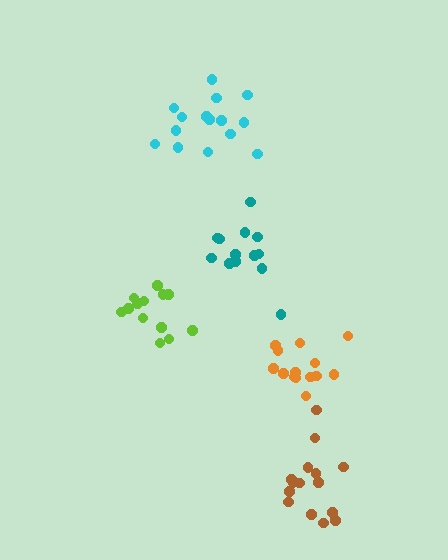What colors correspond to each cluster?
The clusters are colored: teal, orange, brown, lime, cyan.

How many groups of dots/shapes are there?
There are 5 groups.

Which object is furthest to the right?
The brown cluster is rightmost.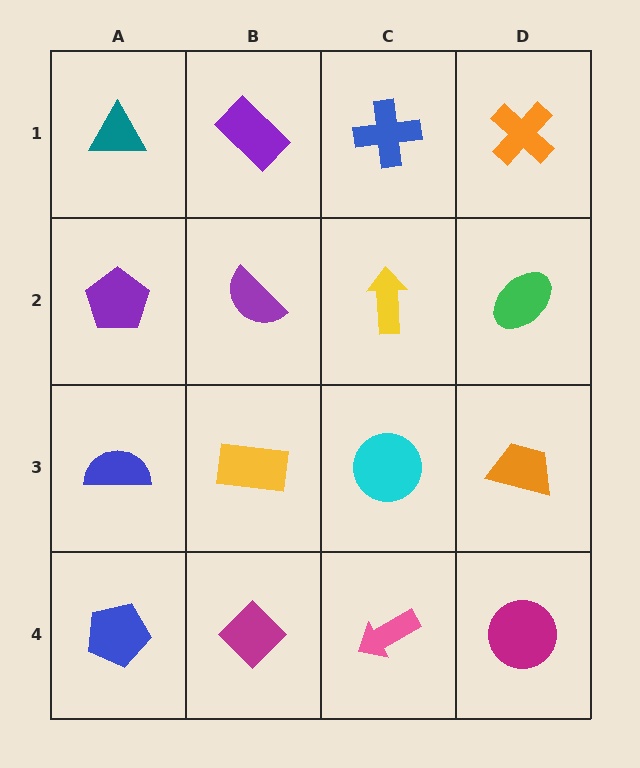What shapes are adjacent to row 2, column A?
A teal triangle (row 1, column A), a blue semicircle (row 3, column A), a purple semicircle (row 2, column B).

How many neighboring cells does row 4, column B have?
3.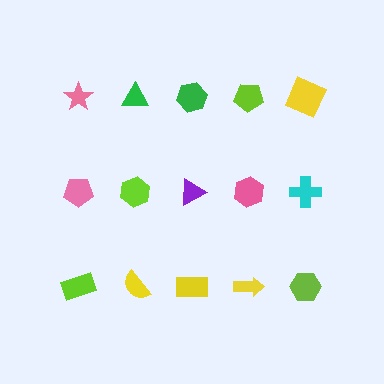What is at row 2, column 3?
A purple triangle.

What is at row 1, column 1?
A pink star.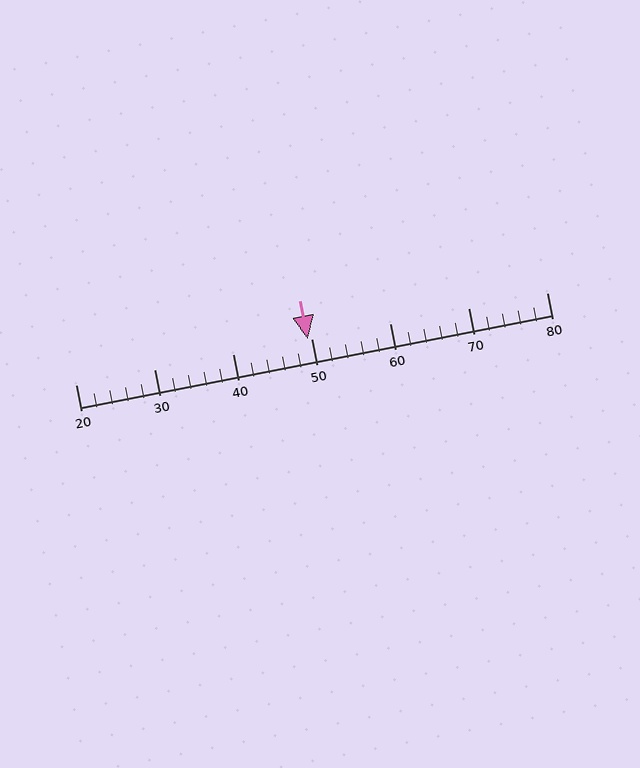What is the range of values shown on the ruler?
The ruler shows values from 20 to 80.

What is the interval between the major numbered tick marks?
The major tick marks are spaced 10 units apart.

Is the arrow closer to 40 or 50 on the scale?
The arrow is closer to 50.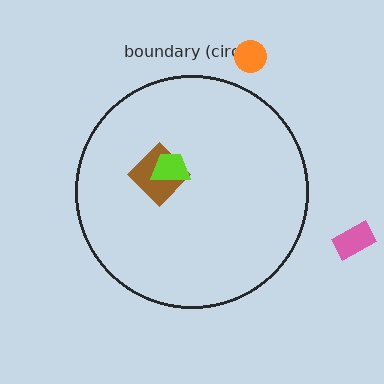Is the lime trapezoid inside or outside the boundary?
Inside.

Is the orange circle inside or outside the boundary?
Outside.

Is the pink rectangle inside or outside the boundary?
Outside.